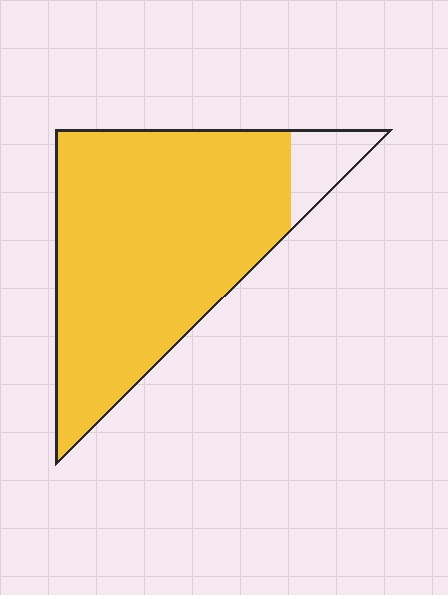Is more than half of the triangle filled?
Yes.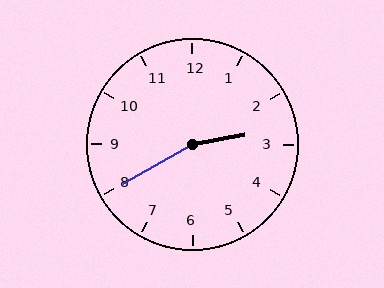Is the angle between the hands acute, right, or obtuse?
It is obtuse.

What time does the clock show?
2:40.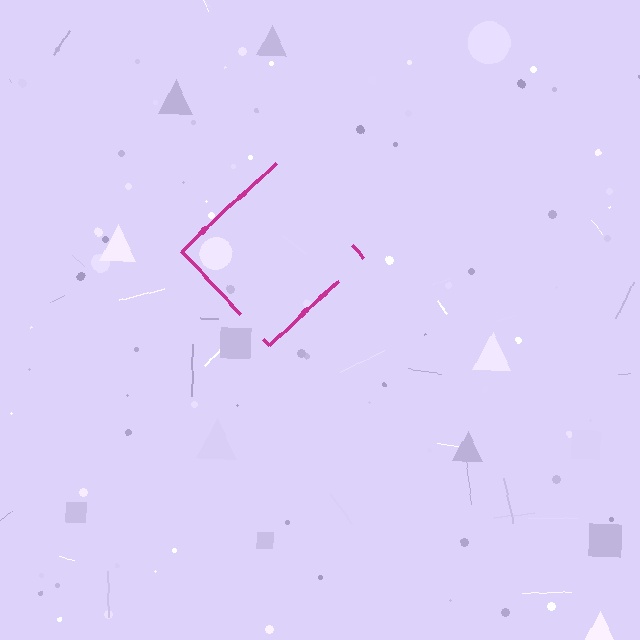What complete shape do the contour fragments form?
The contour fragments form a diamond.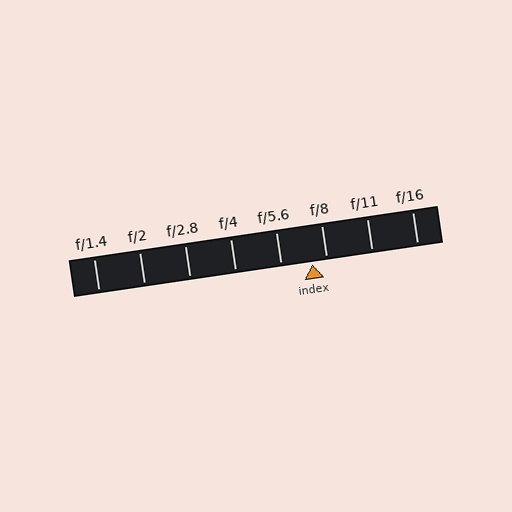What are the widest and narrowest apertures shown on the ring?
The widest aperture shown is f/1.4 and the narrowest is f/16.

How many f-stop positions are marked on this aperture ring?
There are 8 f-stop positions marked.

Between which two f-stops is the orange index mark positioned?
The index mark is between f/5.6 and f/8.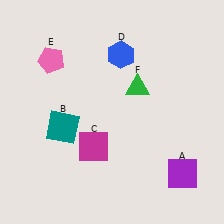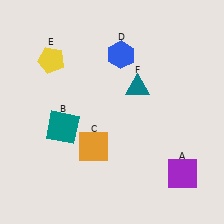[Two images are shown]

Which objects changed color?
C changed from magenta to orange. E changed from pink to yellow. F changed from green to teal.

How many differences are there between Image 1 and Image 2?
There are 3 differences between the two images.